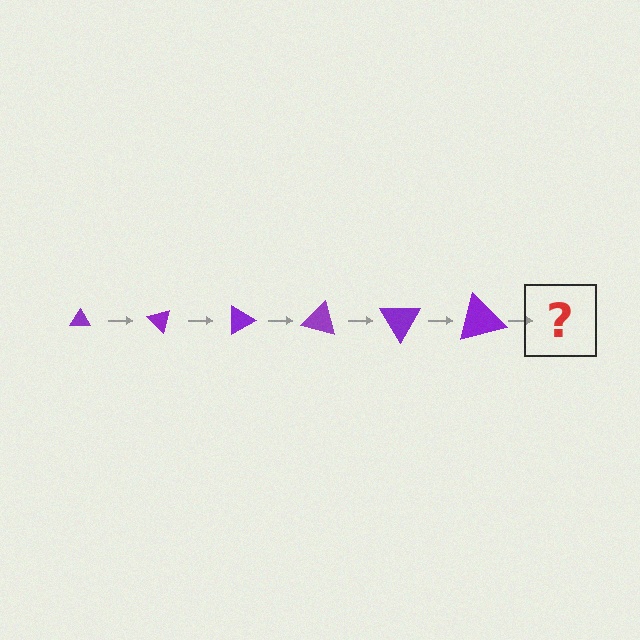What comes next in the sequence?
The next element should be a triangle, larger than the previous one and rotated 270 degrees from the start.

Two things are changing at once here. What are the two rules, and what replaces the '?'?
The two rules are that the triangle grows larger each step and it rotates 45 degrees each step. The '?' should be a triangle, larger than the previous one and rotated 270 degrees from the start.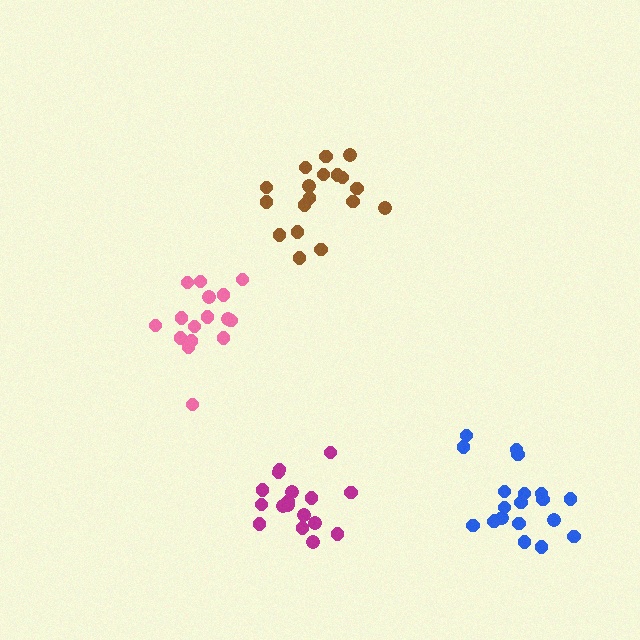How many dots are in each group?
Group 1: 17 dots, Group 2: 20 dots, Group 3: 18 dots, Group 4: 16 dots (71 total).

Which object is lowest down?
The magenta cluster is bottommost.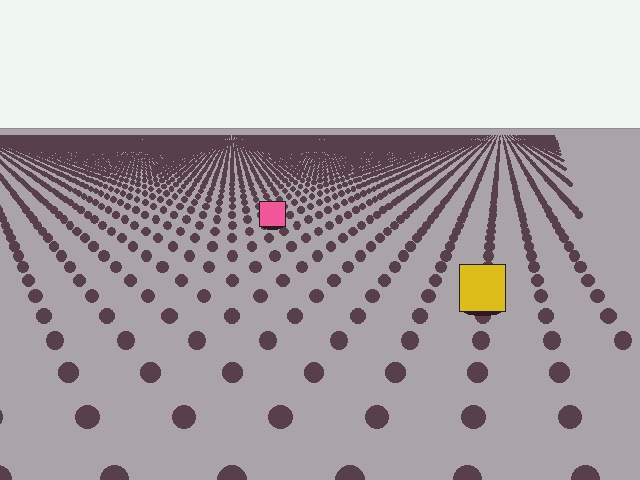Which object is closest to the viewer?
The yellow square is closest. The texture marks near it are larger and more spread out.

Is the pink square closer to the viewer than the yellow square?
No. The yellow square is closer — you can tell from the texture gradient: the ground texture is coarser near it.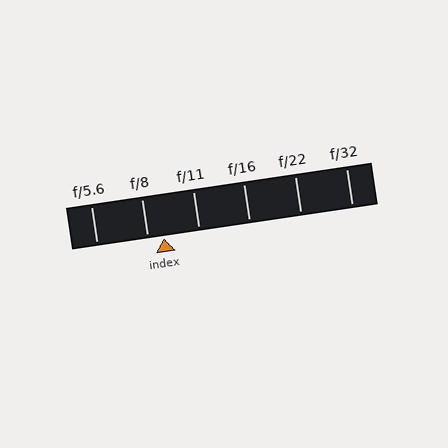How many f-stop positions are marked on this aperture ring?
There are 6 f-stop positions marked.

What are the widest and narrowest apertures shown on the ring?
The widest aperture shown is f/5.6 and the narrowest is f/32.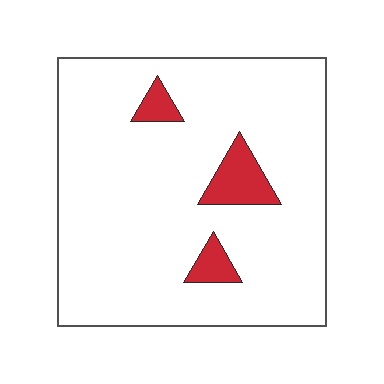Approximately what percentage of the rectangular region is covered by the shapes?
Approximately 10%.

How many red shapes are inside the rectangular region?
3.